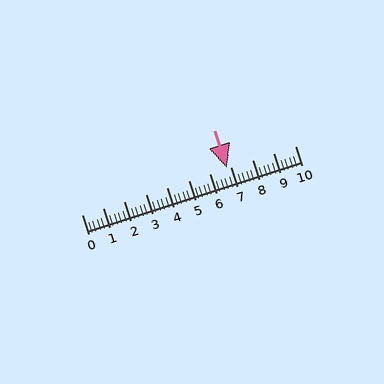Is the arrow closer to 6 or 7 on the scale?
The arrow is closer to 7.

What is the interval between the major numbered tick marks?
The major tick marks are spaced 1 units apart.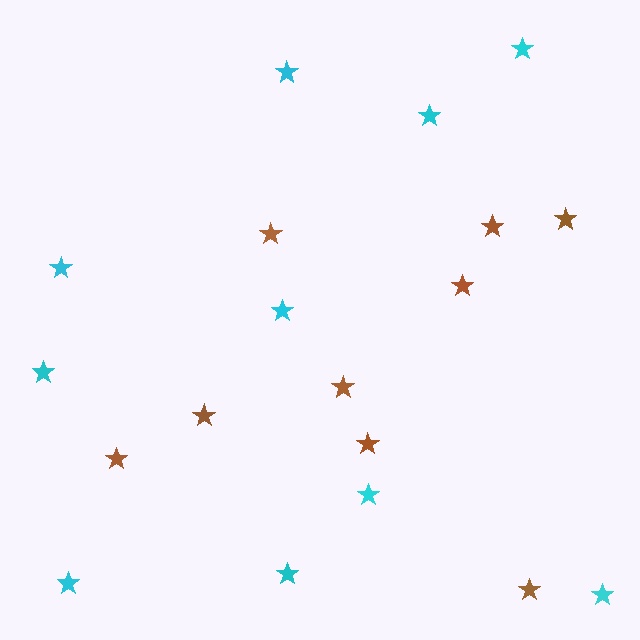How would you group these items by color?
There are 2 groups: one group of cyan stars (10) and one group of brown stars (9).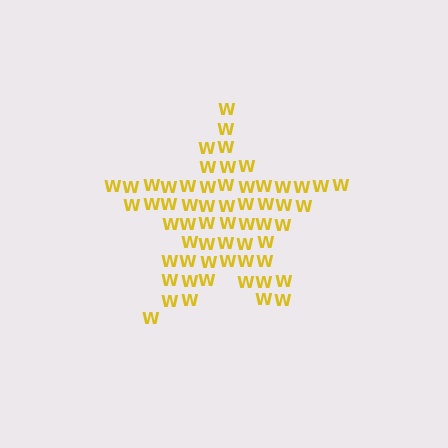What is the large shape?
The large shape is a star.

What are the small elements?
The small elements are letter W's.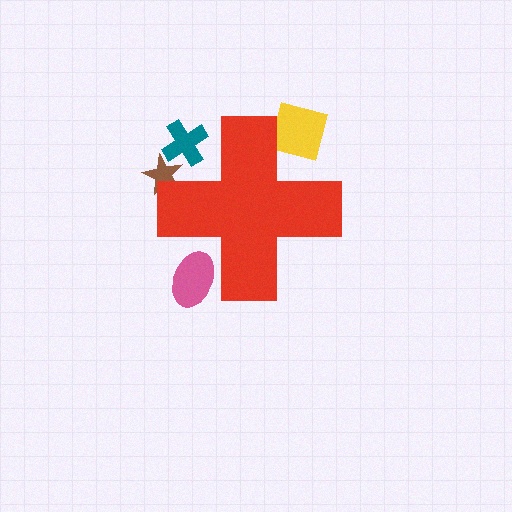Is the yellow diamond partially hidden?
Yes, the yellow diamond is partially hidden behind the red cross.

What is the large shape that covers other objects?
A red cross.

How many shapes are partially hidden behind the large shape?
4 shapes are partially hidden.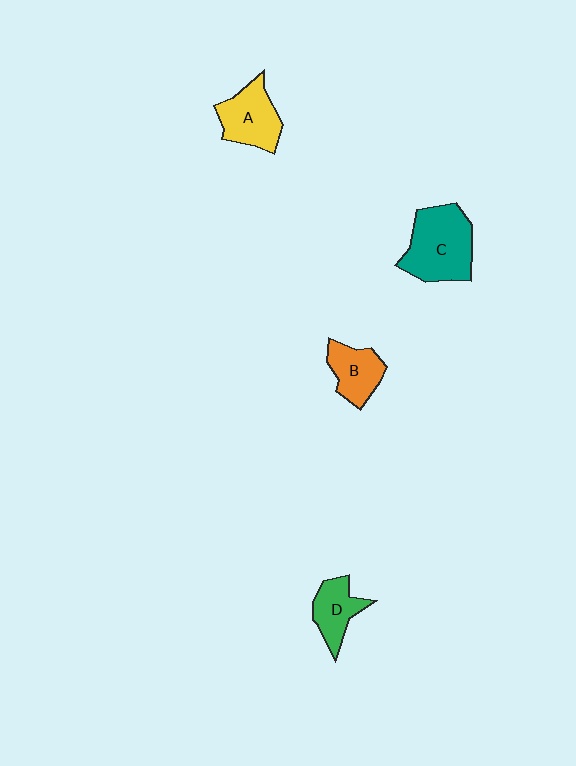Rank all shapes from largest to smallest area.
From largest to smallest: C (teal), A (yellow), B (orange), D (green).